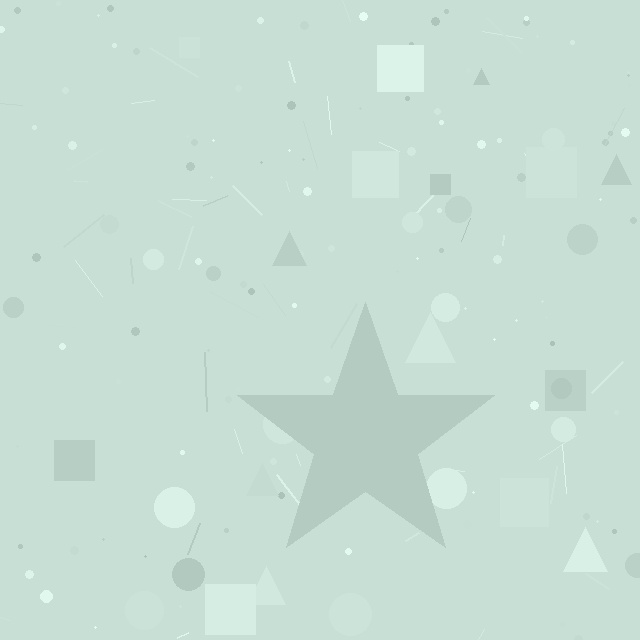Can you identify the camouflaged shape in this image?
The camouflaged shape is a star.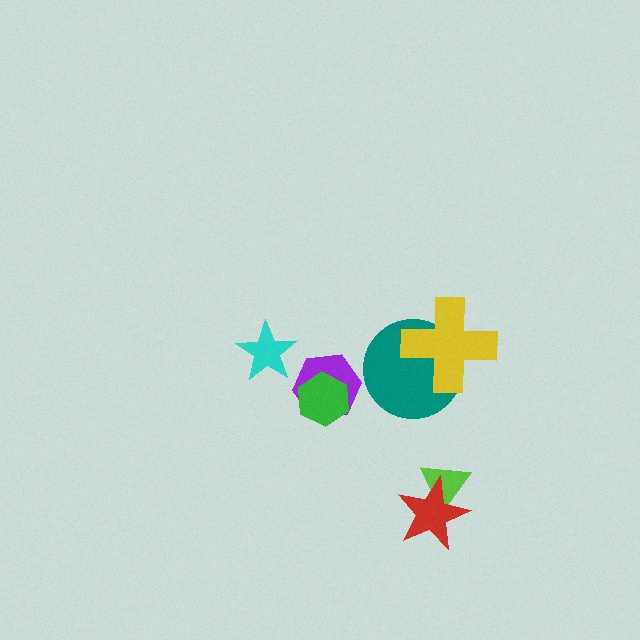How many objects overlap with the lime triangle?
1 object overlaps with the lime triangle.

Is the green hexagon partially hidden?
No, no other shape covers it.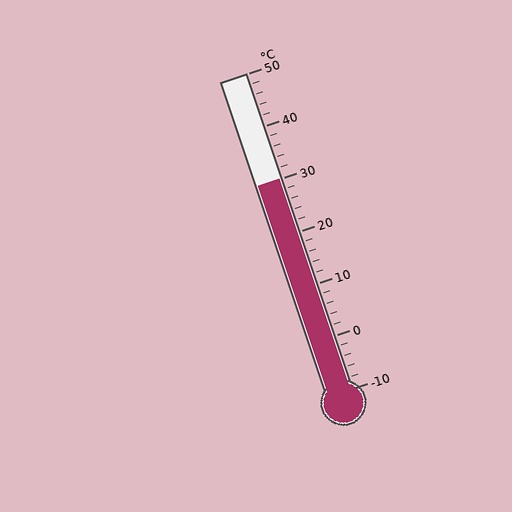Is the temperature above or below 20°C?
The temperature is above 20°C.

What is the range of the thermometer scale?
The thermometer scale ranges from -10°C to 50°C.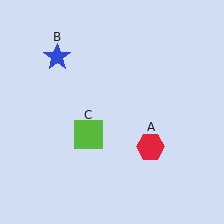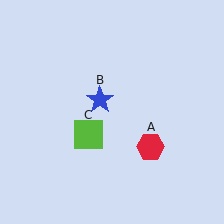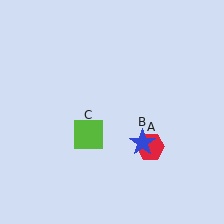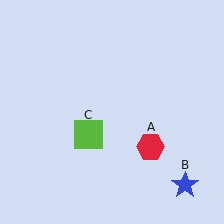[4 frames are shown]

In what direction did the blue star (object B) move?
The blue star (object B) moved down and to the right.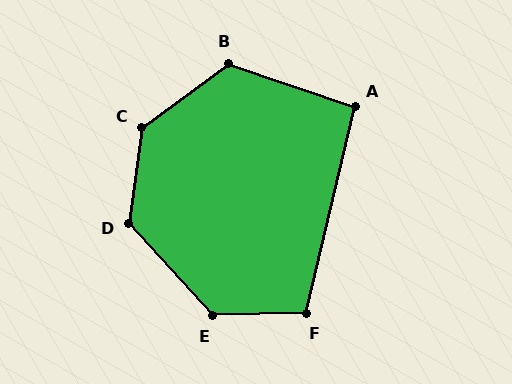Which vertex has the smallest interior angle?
A, at approximately 95 degrees.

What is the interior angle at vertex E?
Approximately 131 degrees (obtuse).